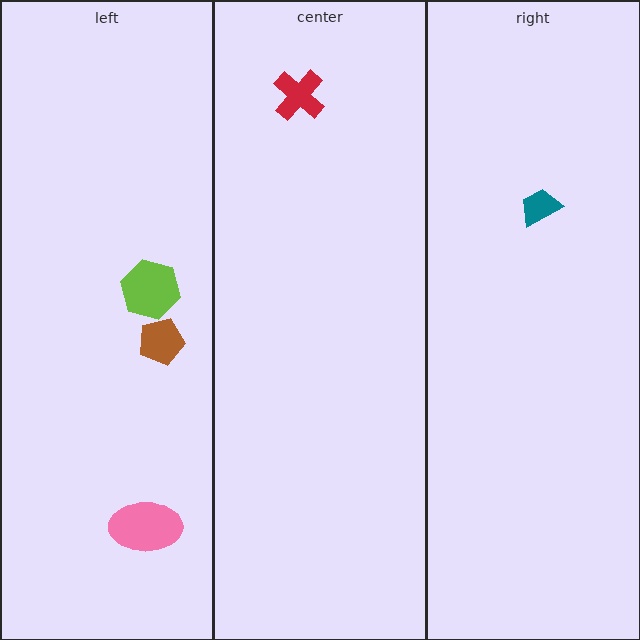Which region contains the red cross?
The center region.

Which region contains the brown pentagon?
The left region.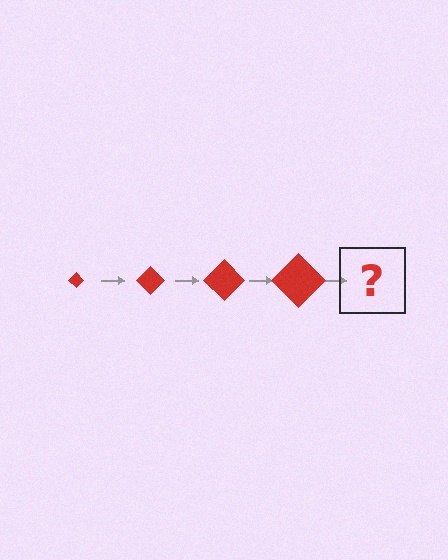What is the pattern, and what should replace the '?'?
The pattern is that the diamond gets progressively larger each step. The '?' should be a red diamond, larger than the previous one.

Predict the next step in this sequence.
The next step is a red diamond, larger than the previous one.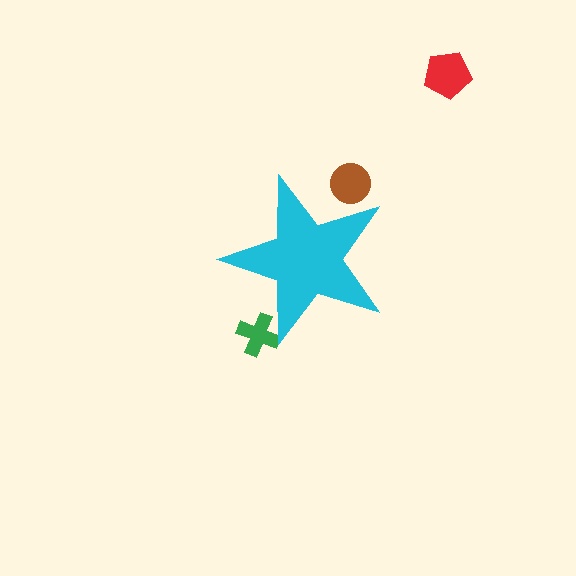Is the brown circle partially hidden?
Yes, the brown circle is partially hidden behind the cyan star.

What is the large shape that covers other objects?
A cyan star.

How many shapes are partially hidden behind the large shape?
2 shapes are partially hidden.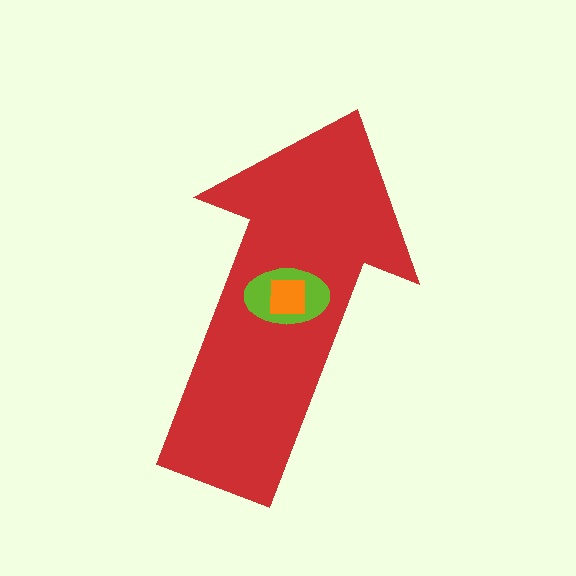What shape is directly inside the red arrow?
The lime ellipse.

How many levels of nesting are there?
3.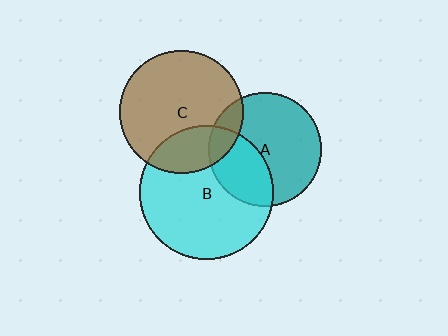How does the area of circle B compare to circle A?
Approximately 1.4 times.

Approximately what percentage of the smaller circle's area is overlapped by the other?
Approximately 15%.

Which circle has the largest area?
Circle B (cyan).